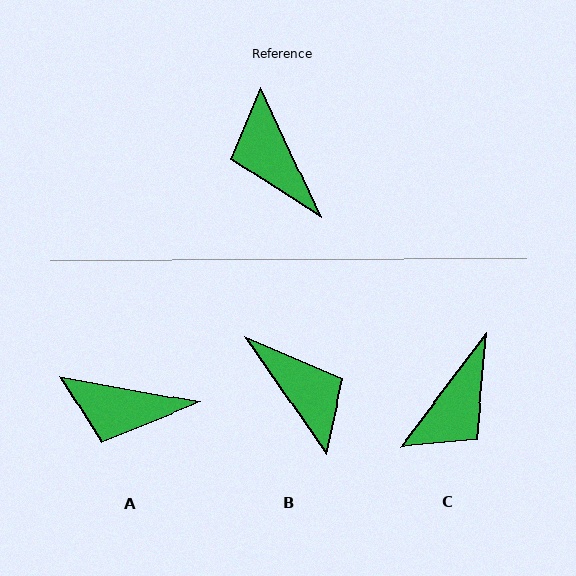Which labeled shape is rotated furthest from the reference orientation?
B, about 170 degrees away.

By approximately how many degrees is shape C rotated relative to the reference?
Approximately 118 degrees counter-clockwise.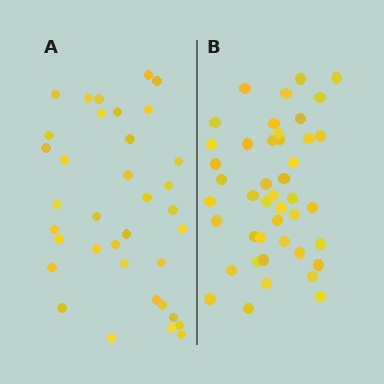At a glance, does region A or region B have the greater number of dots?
Region B (the right region) has more dots.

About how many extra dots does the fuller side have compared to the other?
Region B has roughly 8 or so more dots than region A.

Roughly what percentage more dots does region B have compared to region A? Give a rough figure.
About 20% more.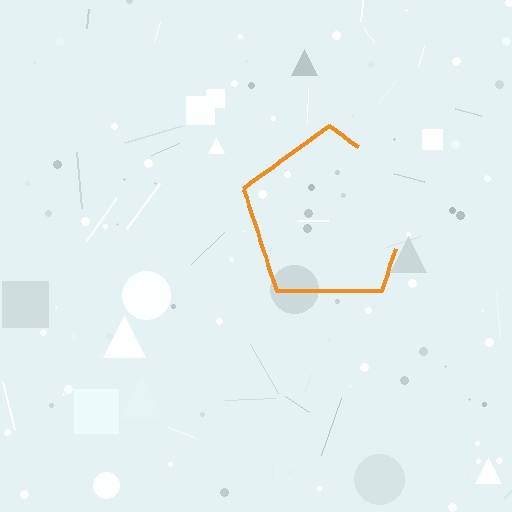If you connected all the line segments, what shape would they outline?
They would outline a pentagon.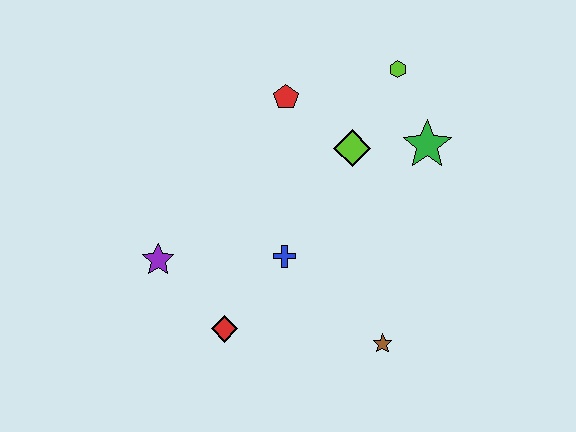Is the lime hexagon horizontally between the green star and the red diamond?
Yes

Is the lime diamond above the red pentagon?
No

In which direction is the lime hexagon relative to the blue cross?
The lime hexagon is above the blue cross.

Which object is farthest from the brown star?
The lime hexagon is farthest from the brown star.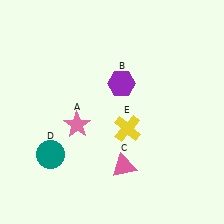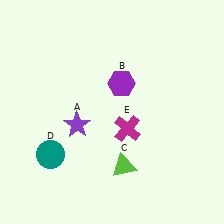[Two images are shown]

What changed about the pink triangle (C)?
In Image 1, C is pink. In Image 2, it changed to lime.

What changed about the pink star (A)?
In Image 1, A is pink. In Image 2, it changed to purple.